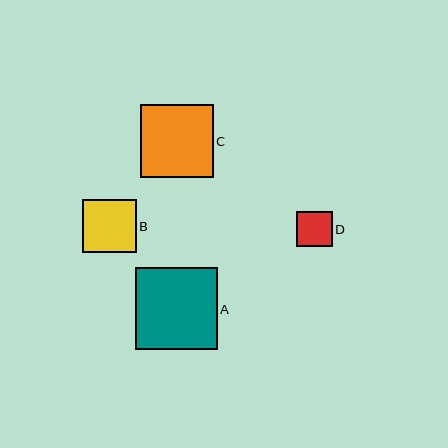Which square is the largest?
Square A is the largest with a size of approximately 82 pixels.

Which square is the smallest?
Square D is the smallest with a size of approximately 35 pixels.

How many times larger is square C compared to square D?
Square C is approximately 2.1 times the size of square D.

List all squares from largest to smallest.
From largest to smallest: A, C, B, D.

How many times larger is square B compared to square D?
Square B is approximately 1.5 times the size of square D.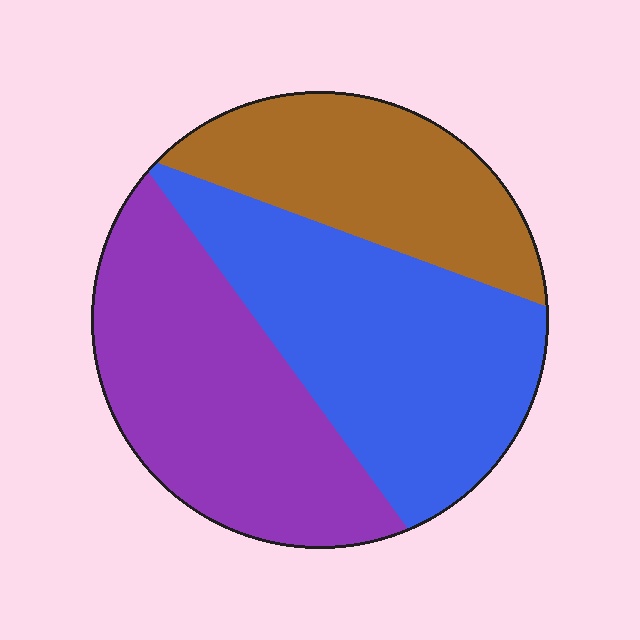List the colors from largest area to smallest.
From largest to smallest: blue, purple, brown.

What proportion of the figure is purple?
Purple takes up between a quarter and a half of the figure.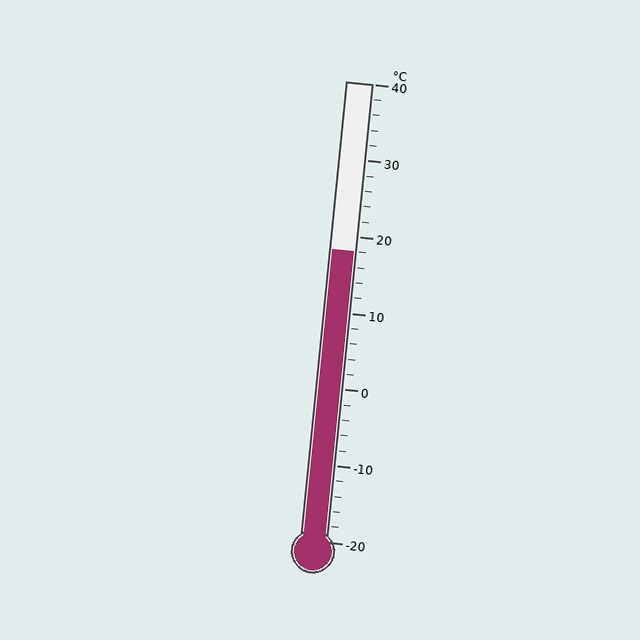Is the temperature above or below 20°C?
The temperature is below 20°C.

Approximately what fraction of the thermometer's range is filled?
The thermometer is filled to approximately 65% of its range.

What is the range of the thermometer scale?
The thermometer scale ranges from -20°C to 40°C.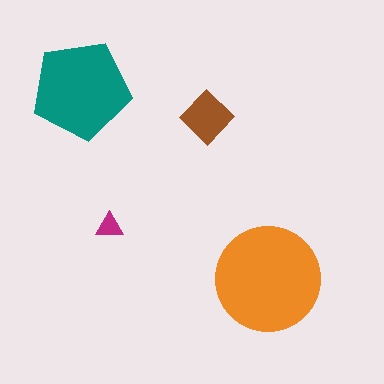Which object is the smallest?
The magenta triangle.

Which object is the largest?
The orange circle.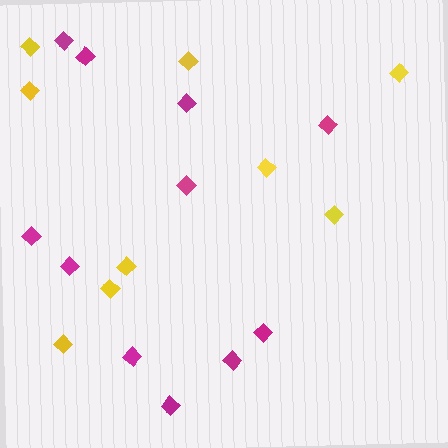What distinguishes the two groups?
There are 2 groups: one group of yellow diamonds (9) and one group of magenta diamonds (11).